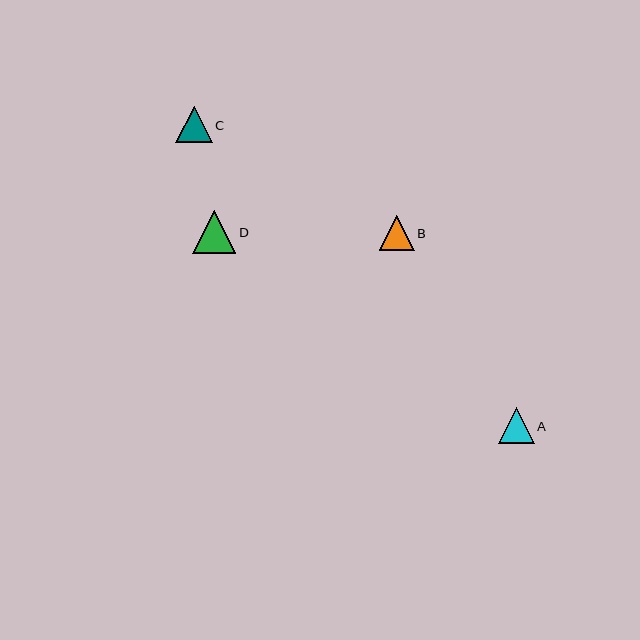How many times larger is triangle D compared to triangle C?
Triangle D is approximately 1.2 times the size of triangle C.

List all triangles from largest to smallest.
From largest to smallest: D, C, A, B.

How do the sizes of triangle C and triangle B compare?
Triangle C and triangle B are approximately the same size.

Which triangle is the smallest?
Triangle B is the smallest with a size of approximately 35 pixels.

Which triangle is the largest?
Triangle D is the largest with a size of approximately 43 pixels.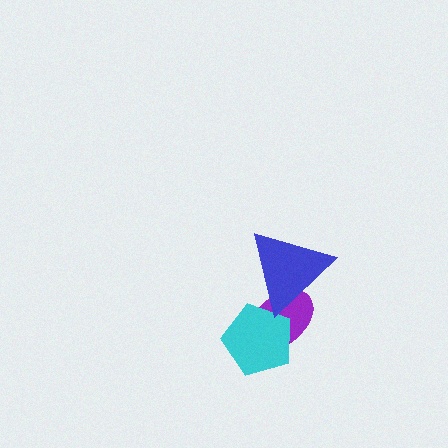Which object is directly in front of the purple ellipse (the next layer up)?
The cyan pentagon is directly in front of the purple ellipse.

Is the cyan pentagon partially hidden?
Yes, it is partially covered by another shape.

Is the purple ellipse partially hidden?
Yes, it is partially covered by another shape.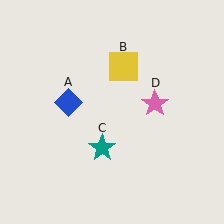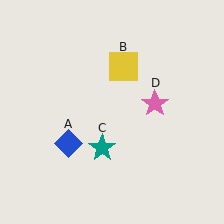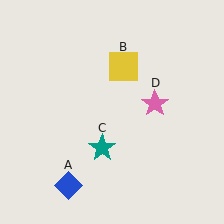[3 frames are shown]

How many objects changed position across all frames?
1 object changed position: blue diamond (object A).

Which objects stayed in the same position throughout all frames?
Yellow square (object B) and teal star (object C) and pink star (object D) remained stationary.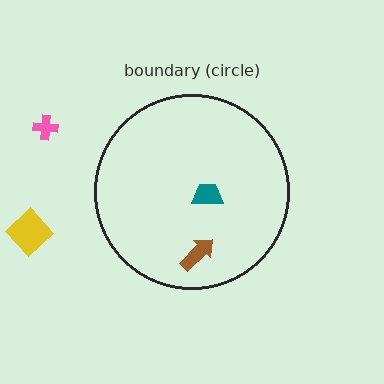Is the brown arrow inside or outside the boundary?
Inside.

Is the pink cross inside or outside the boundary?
Outside.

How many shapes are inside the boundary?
2 inside, 2 outside.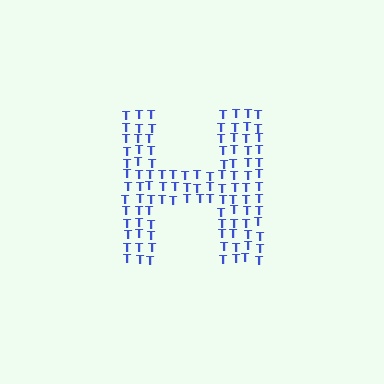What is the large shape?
The large shape is the letter H.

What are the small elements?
The small elements are letter T's.